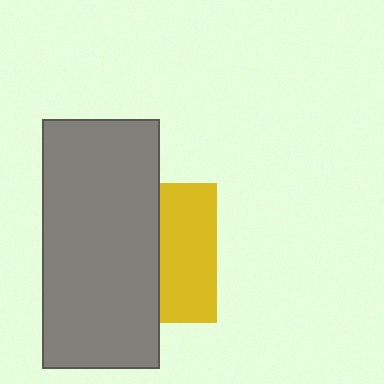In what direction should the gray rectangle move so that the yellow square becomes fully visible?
The gray rectangle should move left. That is the shortest direction to clear the overlap and leave the yellow square fully visible.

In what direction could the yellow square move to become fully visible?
The yellow square could move right. That would shift it out from behind the gray rectangle entirely.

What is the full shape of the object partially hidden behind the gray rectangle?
The partially hidden object is a yellow square.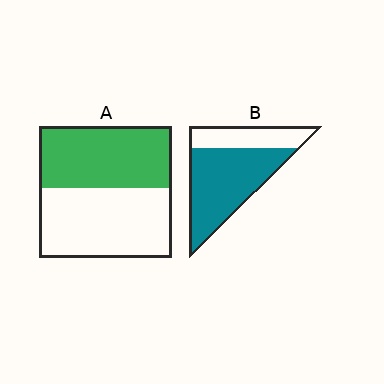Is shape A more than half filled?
Roughly half.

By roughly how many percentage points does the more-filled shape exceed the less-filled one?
By roughly 25 percentage points (B over A).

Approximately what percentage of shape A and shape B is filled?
A is approximately 45% and B is approximately 70%.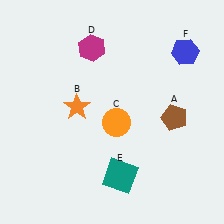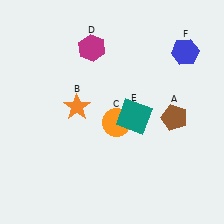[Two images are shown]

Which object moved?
The teal square (E) moved up.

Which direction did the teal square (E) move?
The teal square (E) moved up.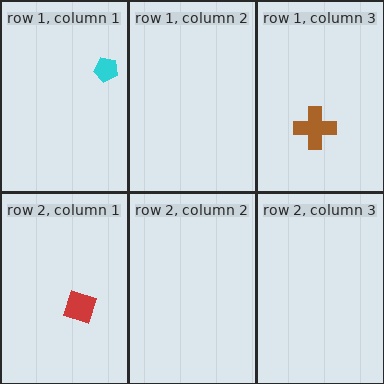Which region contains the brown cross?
The row 1, column 3 region.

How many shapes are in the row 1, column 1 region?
1.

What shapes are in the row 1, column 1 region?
The cyan pentagon.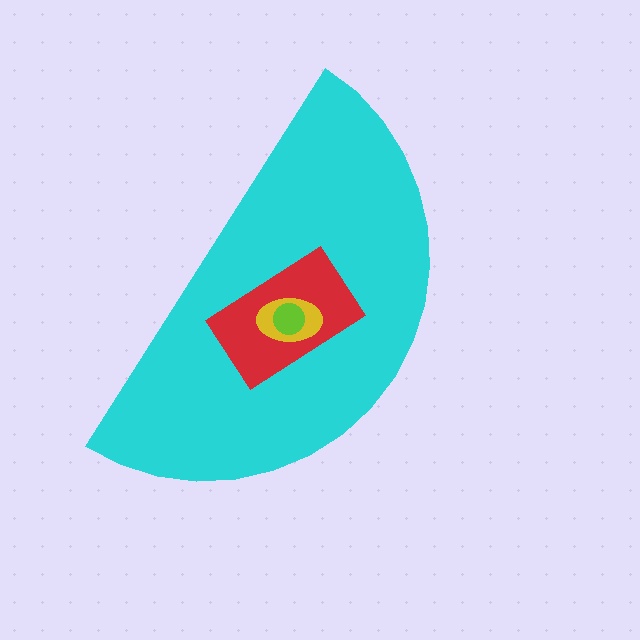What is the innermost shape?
The lime circle.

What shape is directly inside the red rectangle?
The yellow ellipse.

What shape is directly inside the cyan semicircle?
The red rectangle.